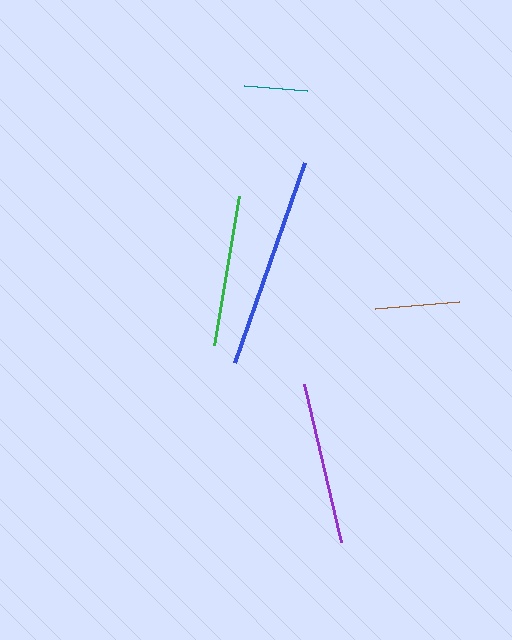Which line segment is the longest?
The blue line is the longest at approximately 212 pixels.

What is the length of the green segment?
The green segment is approximately 151 pixels long.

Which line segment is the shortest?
The teal line is the shortest at approximately 63 pixels.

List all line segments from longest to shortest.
From longest to shortest: blue, purple, green, brown, teal.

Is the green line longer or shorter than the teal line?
The green line is longer than the teal line.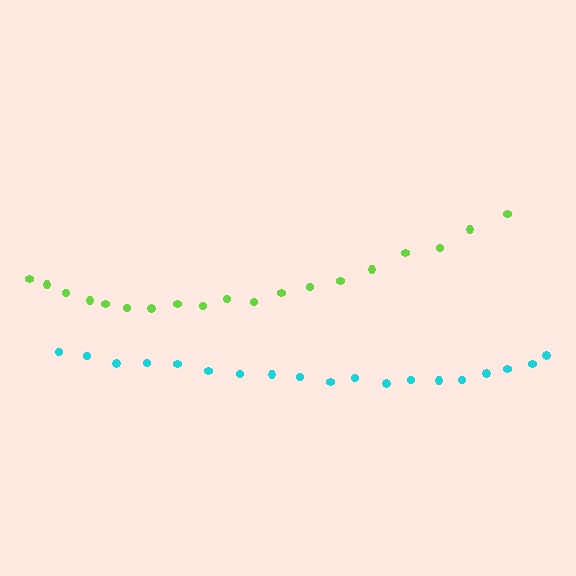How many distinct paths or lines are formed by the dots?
There are 2 distinct paths.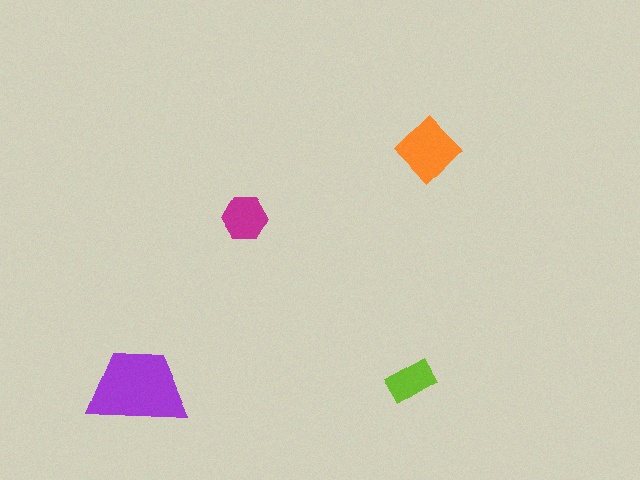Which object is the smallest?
The lime rectangle.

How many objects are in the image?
There are 4 objects in the image.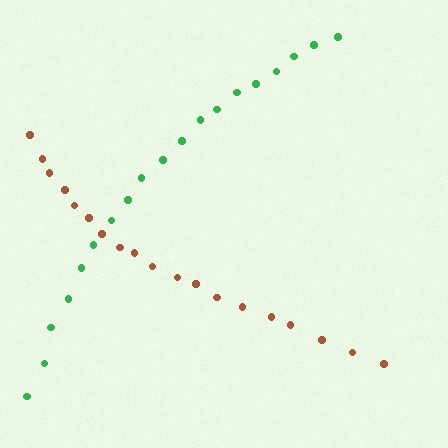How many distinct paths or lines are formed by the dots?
There are 2 distinct paths.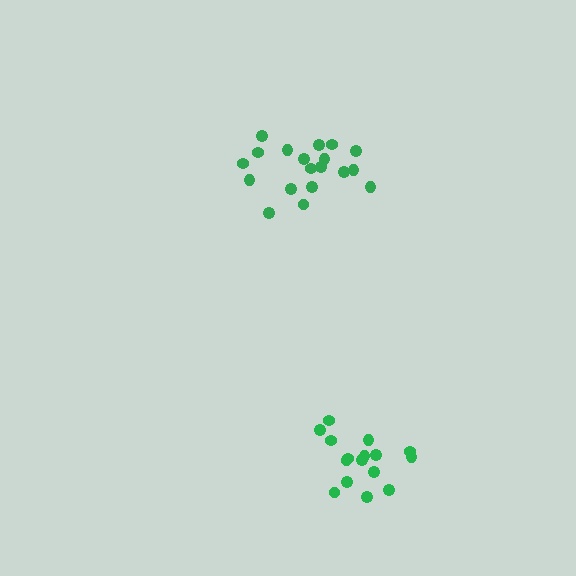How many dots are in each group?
Group 1: 16 dots, Group 2: 19 dots (35 total).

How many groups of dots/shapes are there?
There are 2 groups.